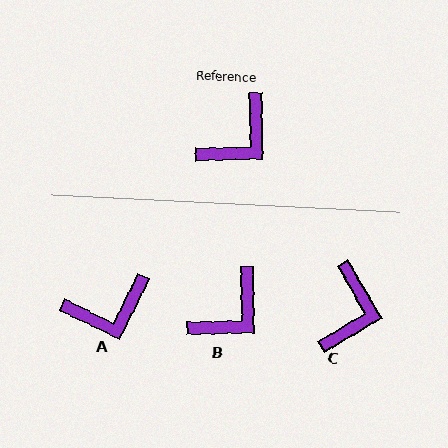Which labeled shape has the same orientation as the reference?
B.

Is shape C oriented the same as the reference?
No, it is off by about 29 degrees.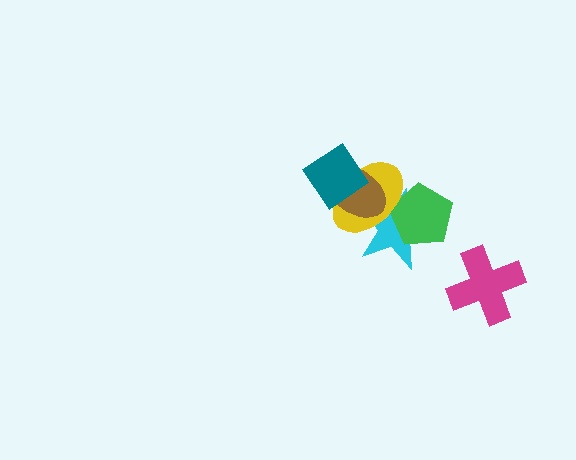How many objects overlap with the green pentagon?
2 objects overlap with the green pentagon.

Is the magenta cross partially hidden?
No, no other shape covers it.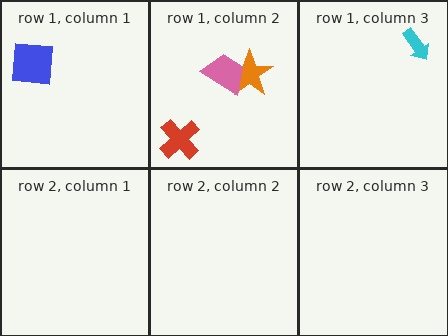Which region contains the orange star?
The row 1, column 2 region.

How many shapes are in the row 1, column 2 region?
3.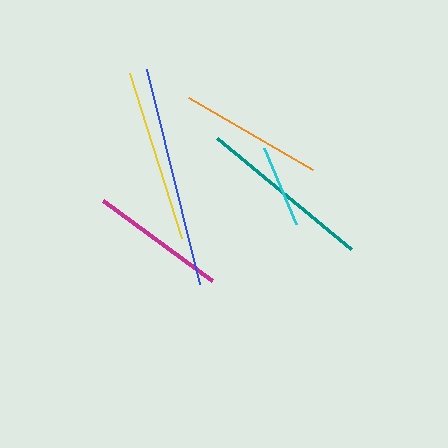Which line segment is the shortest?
The cyan line is the shortest at approximately 83 pixels.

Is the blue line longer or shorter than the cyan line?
The blue line is longer than the cyan line.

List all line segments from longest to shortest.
From longest to shortest: blue, teal, yellow, orange, magenta, cyan.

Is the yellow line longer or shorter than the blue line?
The blue line is longer than the yellow line.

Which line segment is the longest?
The blue line is the longest at approximately 221 pixels.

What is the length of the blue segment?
The blue segment is approximately 221 pixels long.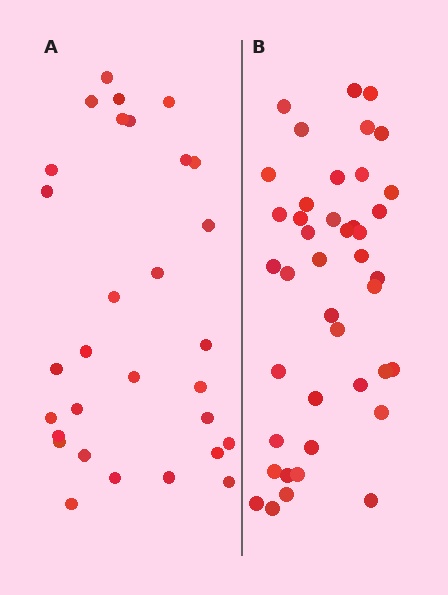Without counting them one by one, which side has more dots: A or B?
Region B (the right region) has more dots.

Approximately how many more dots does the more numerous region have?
Region B has roughly 12 or so more dots than region A.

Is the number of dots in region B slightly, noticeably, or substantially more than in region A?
Region B has noticeably more, but not dramatically so. The ratio is roughly 1.4 to 1.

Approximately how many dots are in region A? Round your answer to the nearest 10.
About 30 dots.